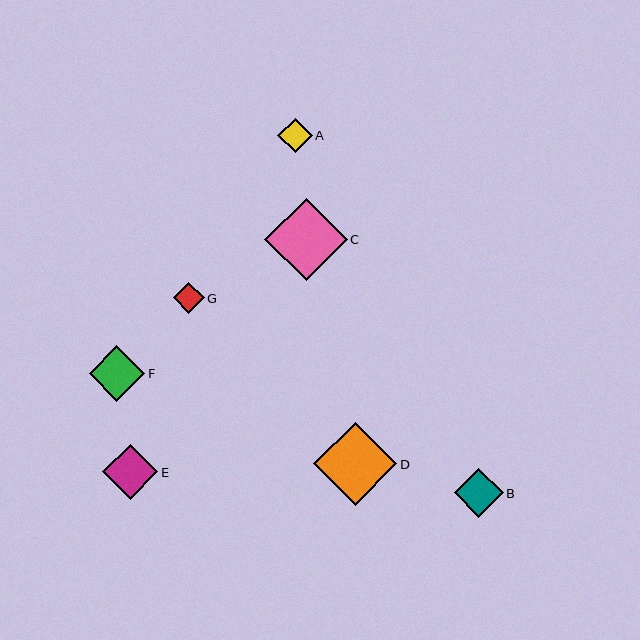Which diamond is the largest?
Diamond D is the largest with a size of approximately 83 pixels.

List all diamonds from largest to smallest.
From largest to smallest: D, C, F, E, B, A, G.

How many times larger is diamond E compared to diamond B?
Diamond E is approximately 1.1 times the size of diamond B.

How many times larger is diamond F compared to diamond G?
Diamond F is approximately 1.8 times the size of diamond G.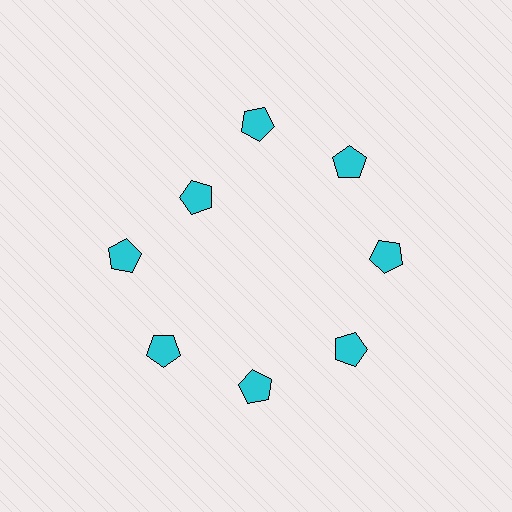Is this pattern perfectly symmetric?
No. The 8 cyan pentagons are arranged in a ring, but one element near the 10 o'clock position is pulled inward toward the center, breaking the 8-fold rotational symmetry.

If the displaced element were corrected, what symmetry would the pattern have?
It would have 8-fold rotational symmetry — the pattern would map onto itself every 45 degrees.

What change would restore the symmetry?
The symmetry would be restored by moving it outward, back onto the ring so that all 8 pentagons sit at equal angles and equal distance from the center.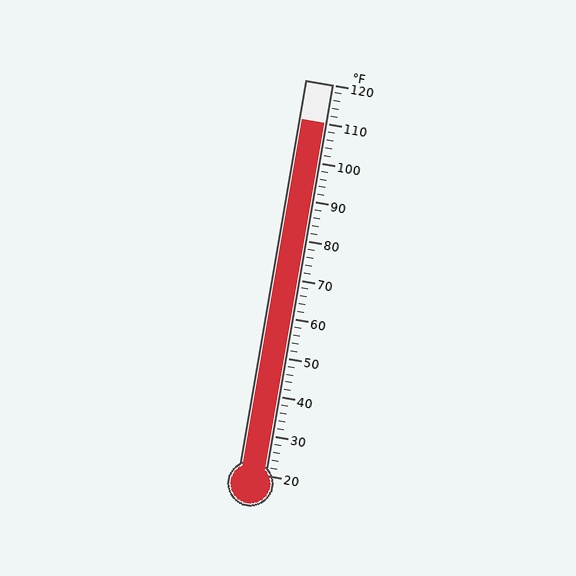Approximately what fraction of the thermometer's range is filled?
The thermometer is filled to approximately 90% of its range.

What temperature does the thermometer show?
The thermometer shows approximately 110°F.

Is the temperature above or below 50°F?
The temperature is above 50°F.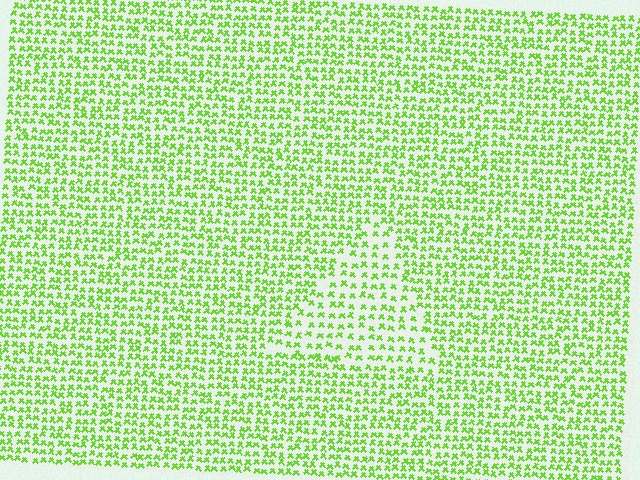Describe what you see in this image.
The image contains small lime elements arranged at two different densities. A triangle-shaped region is visible where the elements are less densely packed than the surrounding area.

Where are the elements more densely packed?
The elements are more densely packed outside the triangle boundary.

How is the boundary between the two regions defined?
The boundary is defined by a change in element density (approximately 1.6x ratio). All elements are the same color, size, and shape.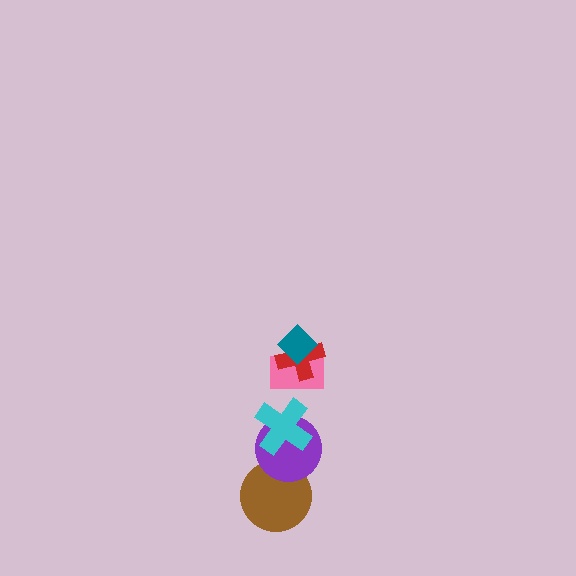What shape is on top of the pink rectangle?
The red cross is on top of the pink rectangle.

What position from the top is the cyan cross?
The cyan cross is 4th from the top.